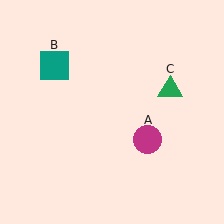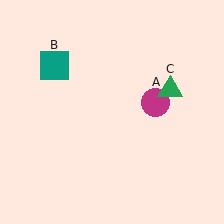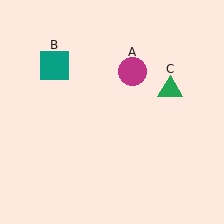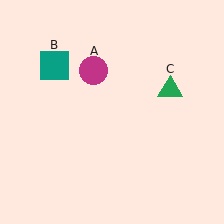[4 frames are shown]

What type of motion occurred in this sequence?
The magenta circle (object A) rotated counterclockwise around the center of the scene.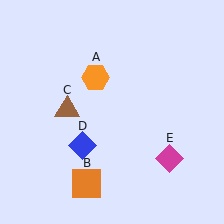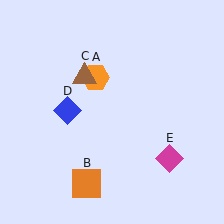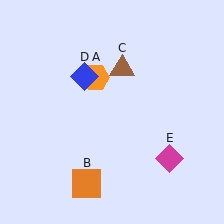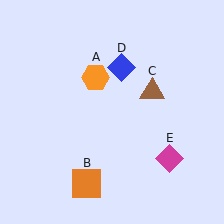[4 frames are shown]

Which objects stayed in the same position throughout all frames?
Orange hexagon (object A) and orange square (object B) and magenta diamond (object E) remained stationary.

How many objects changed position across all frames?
2 objects changed position: brown triangle (object C), blue diamond (object D).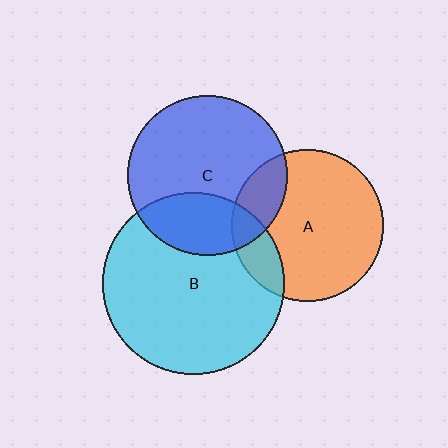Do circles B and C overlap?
Yes.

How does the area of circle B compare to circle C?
Approximately 1.3 times.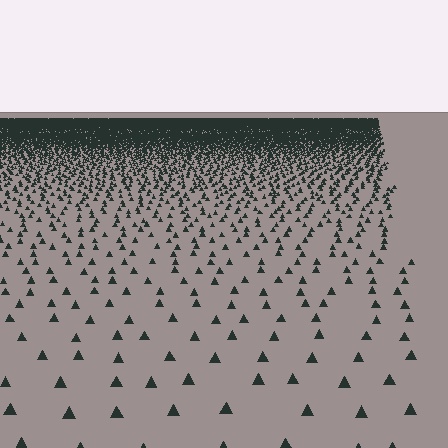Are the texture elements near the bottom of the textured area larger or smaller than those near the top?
Larger. Near the bottom, elements are closer to the viewer and appear at a bigger on-screen size.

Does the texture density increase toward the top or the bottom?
Density increases toward the top.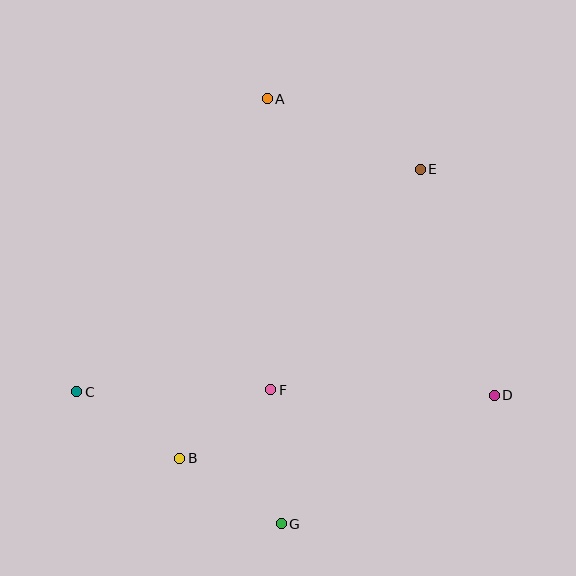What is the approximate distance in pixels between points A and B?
The distance between A and B is approximately 370 pixels.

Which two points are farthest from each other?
Points A and G are farthest from each other.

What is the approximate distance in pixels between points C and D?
The distance between C and D is approximately 418 pixels.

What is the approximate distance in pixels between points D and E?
The distance between D and E is approximately 238 pixels.